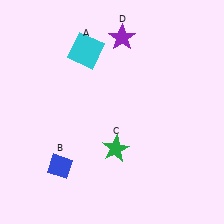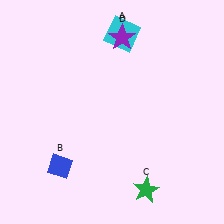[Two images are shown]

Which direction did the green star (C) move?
The green star (C) moved down.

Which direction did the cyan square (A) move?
The cyan square (A) moved right.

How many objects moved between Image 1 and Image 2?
2 objects moved between the two images.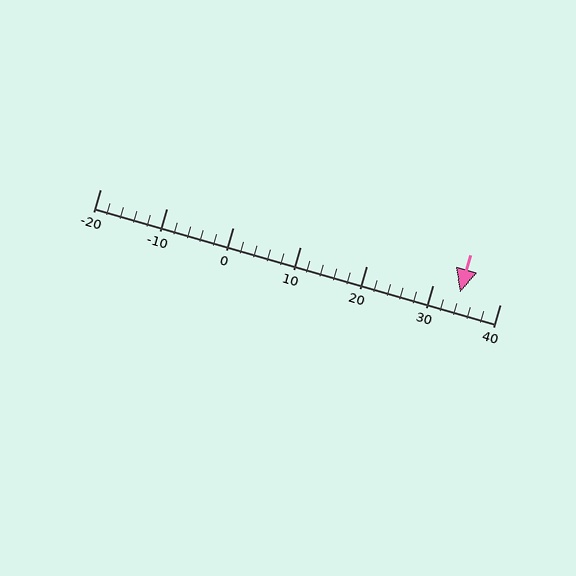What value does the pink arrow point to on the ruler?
The pink arrow points to approximately 34.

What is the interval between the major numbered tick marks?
The major tick marks are spaced 10 units apart.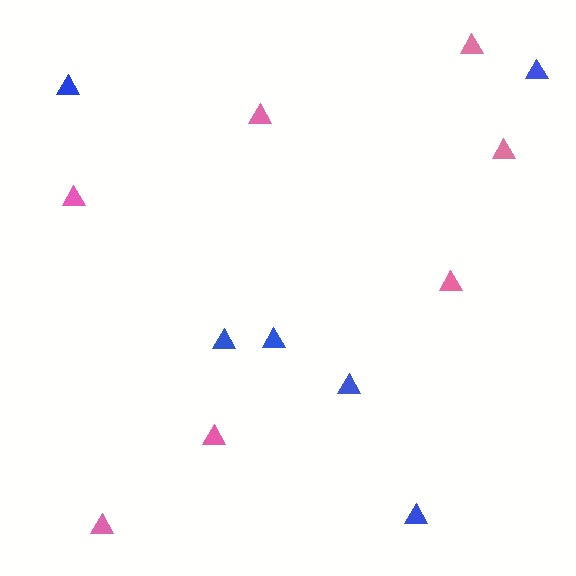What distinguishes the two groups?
There are 2 groups: one group of blue triangles (6) and one group of pink triangles (7).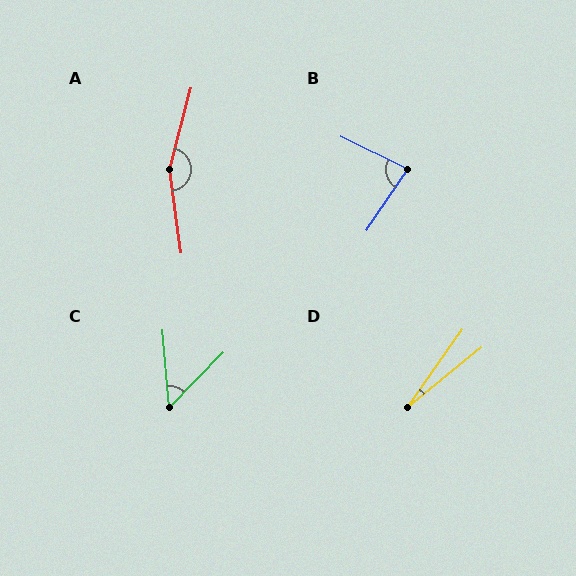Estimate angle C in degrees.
Approximately 49 degrees.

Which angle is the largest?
A, at approximately 158 degrees.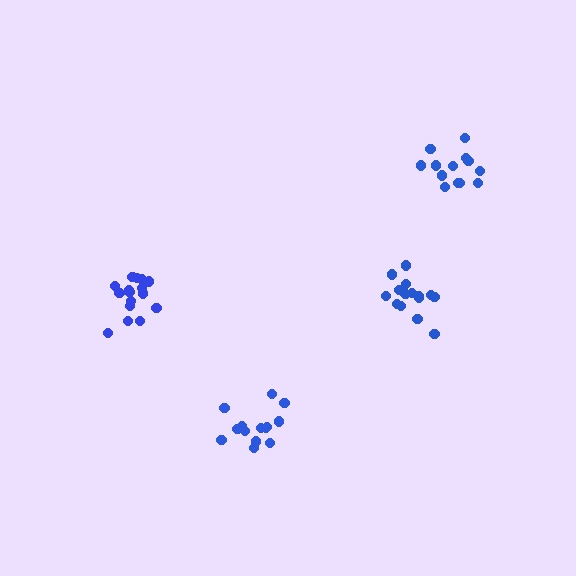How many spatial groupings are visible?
There are 4 spatial groupings.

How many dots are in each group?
Group 1: 14 dots, Group 2: 13 dots, Group 3: 16 dots, Group 4: 15 dots (58 total).